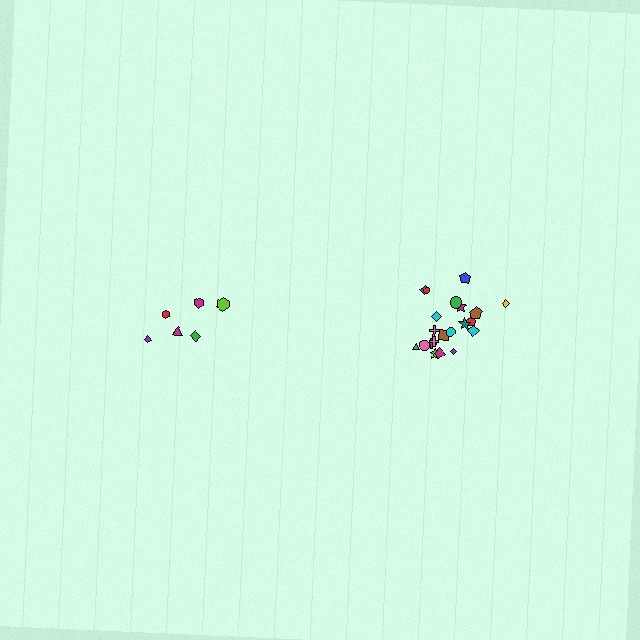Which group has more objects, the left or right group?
The right group.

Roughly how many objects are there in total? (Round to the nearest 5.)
Roughly 30 objects in total.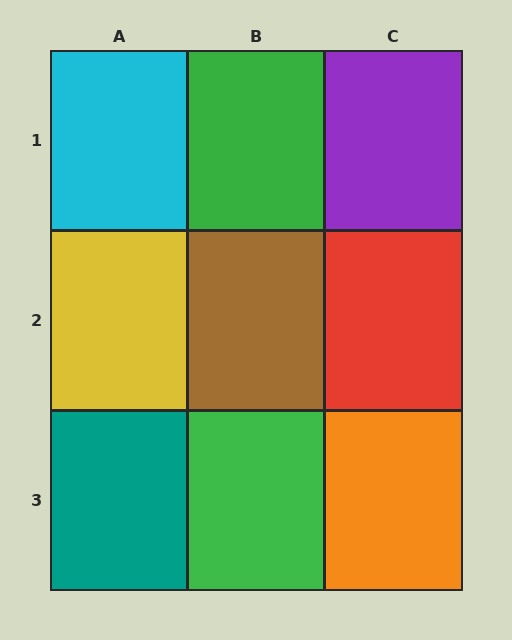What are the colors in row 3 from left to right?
Teal, green, orange.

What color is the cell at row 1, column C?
Purple.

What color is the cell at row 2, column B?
Brown.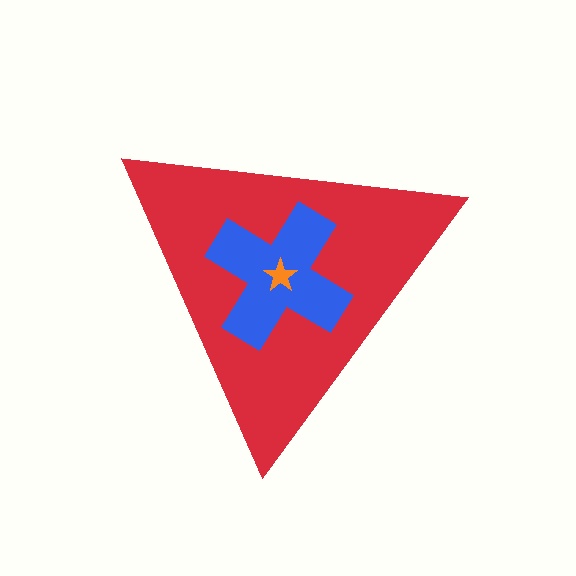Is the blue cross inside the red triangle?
Yes.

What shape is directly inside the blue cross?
The orange star.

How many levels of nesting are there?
3.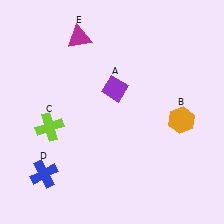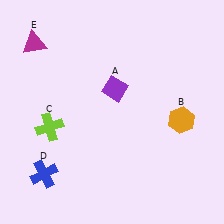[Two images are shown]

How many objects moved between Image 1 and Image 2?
1 object moved between the two images.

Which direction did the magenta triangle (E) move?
The magenta triangle (E) moved left.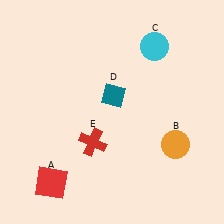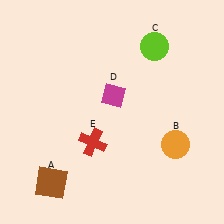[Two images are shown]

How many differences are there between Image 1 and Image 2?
There are 3 differences between the two images.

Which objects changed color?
A changed from red to brown. C changed from cyan to lime. D changed from teal to magenta.